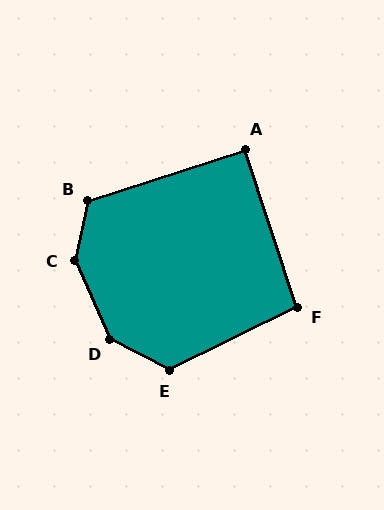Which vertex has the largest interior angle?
C, at approximately 143 degrees.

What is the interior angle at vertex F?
Approximately 98 degrees (obtuse).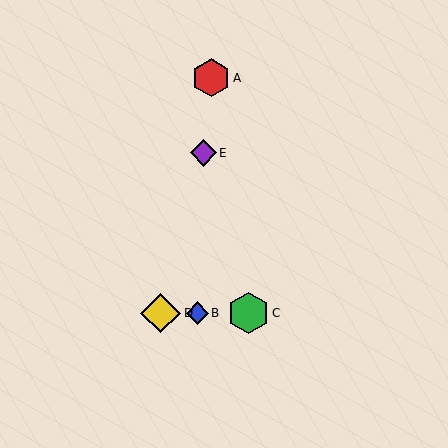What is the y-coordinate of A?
Object A is at y≈78.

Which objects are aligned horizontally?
Objects B, C, D are aligned horizontally.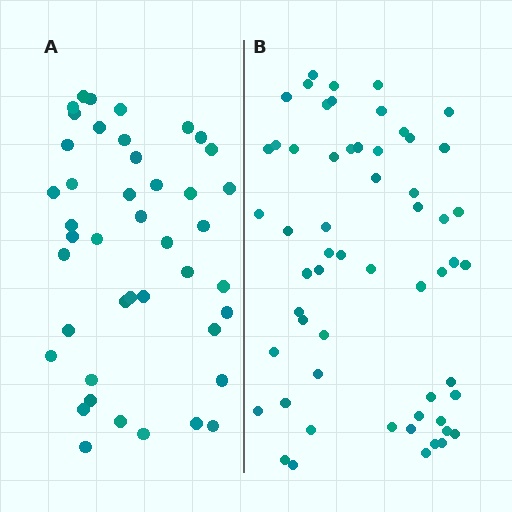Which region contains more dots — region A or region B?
Region B (the right region) has more dots.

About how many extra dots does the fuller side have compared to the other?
Region B has approximately 15 more dots than region A.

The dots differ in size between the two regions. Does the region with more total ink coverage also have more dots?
No. Region A has more total ink coverage because its dots are larger, but region B actually contains more individual dots. Total area can be misleading — the number of items is what matters here.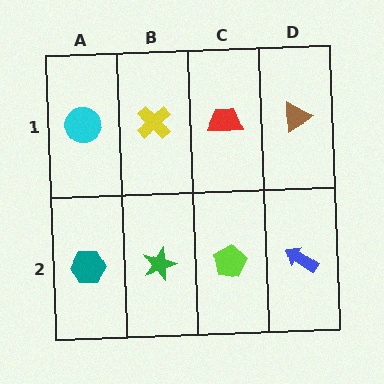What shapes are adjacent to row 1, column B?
A green star (row 2, column B), a cyan circle (row 1, column A), a red trapezoid (row 1, column C).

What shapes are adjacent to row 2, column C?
A red trapezoid (row 1, column C), a green star (row 2, column B), a blue arrow (row 2, column D).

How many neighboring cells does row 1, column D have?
2.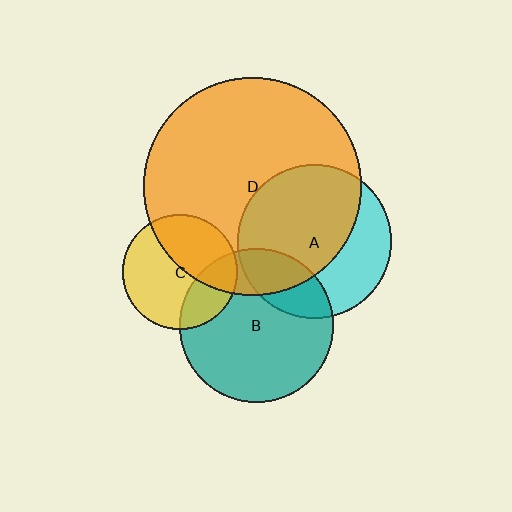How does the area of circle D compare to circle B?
Approximately 2.0 times.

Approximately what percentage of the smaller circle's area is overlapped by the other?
Approximately 20%.